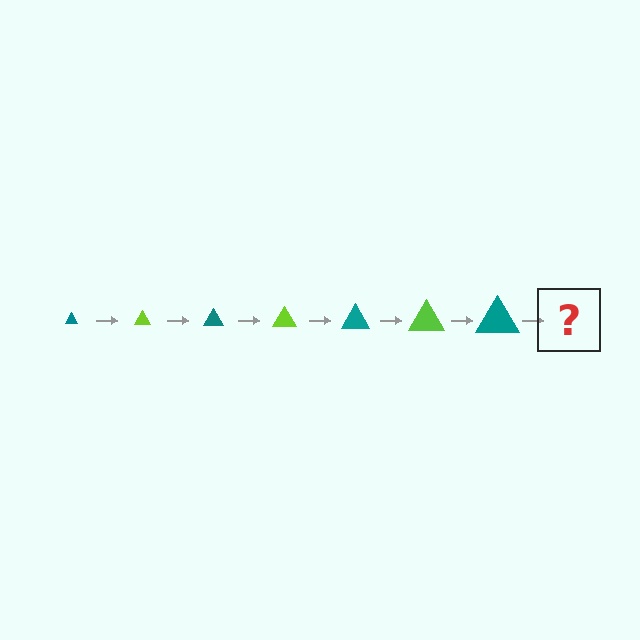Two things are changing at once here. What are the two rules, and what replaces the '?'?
The two rules are that the triangle grows larger each step and the color cycles through teal and lime. The '?' should be a lime triangle, larger than the previous one.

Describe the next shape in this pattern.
It should be a lime triangle, larger than the previous one.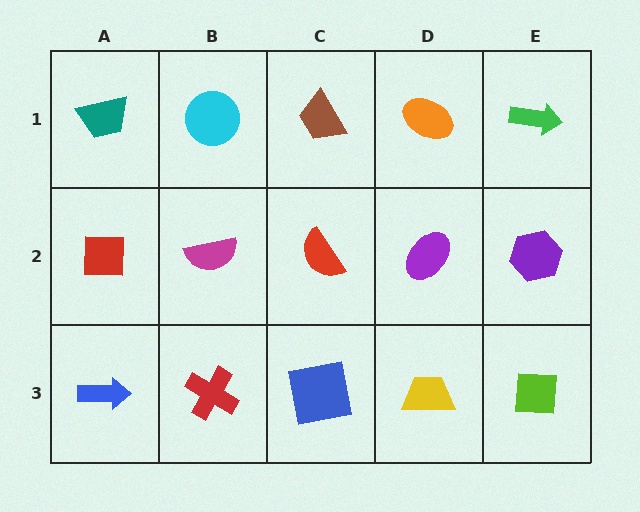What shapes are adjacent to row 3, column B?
A magenta semicircle (row 2, column B), a blue arrow (row 3, column A), a blue square (row 3, column C).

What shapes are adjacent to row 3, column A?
A red square (row 2, column A), a red cross (row 3, column B).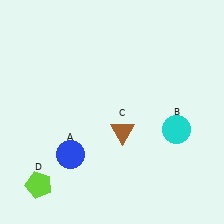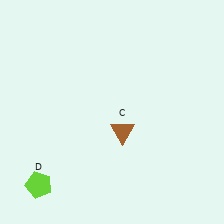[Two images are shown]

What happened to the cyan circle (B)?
The cyan circle (B) was removed in Image 2. It was in the bottom-right area of Image 1.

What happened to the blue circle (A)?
The blue circle (A) was removed in Image 2. It was in the bottom-left area of Image 1.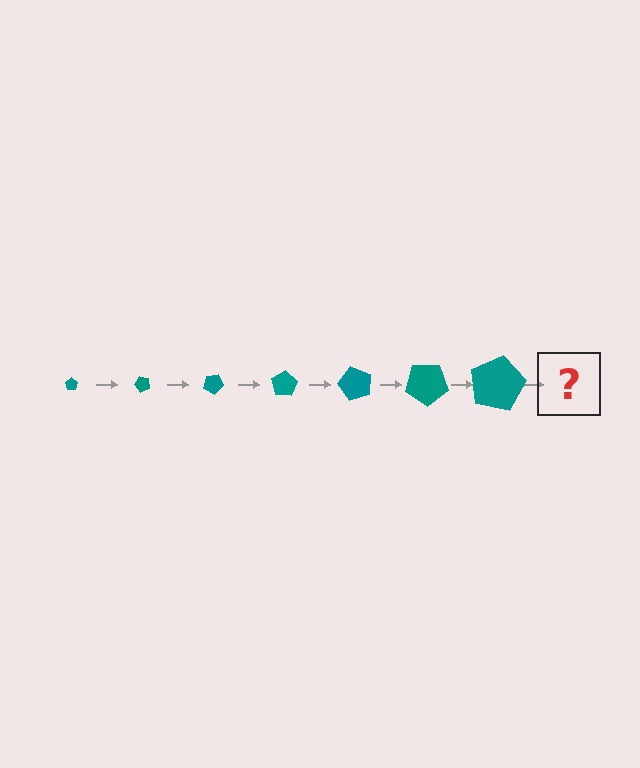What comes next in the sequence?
The next element should be a pentagon, larger than the previous one and rotated 350 degrees from the start.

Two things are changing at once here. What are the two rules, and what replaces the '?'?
The two rules are that the pentagon grows larger each step and it rotates 50 degrees each step. The '?' should be a pentagon, larger than the previous one and rotated 350 degrees from the start.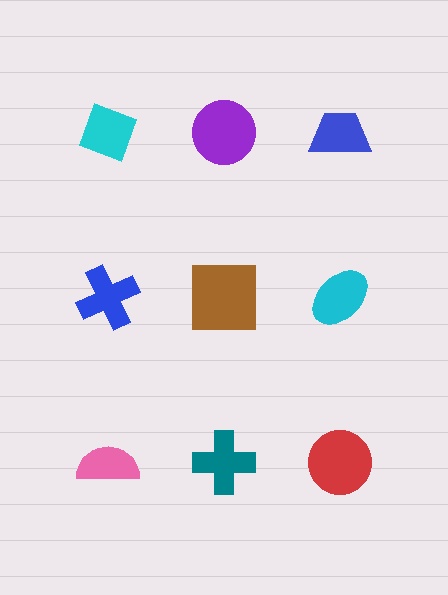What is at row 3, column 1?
A pink semicircle.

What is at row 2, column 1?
A blue cross.